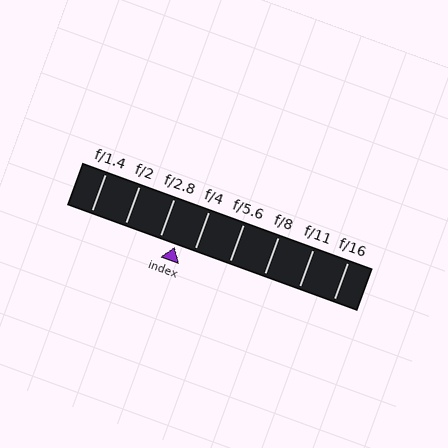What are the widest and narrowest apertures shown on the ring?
The widest aperture shown is f/1.4 and the narrowest is f/16.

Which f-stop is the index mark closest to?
The index mark is closest to f/2.8.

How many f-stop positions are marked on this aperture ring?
There are 8 f-stop positions marked.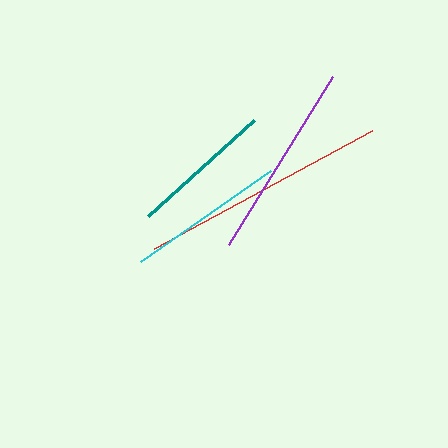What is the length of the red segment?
The red segment is approximately 249 pixels long.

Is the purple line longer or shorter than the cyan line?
The purple line is longer than the cyan line.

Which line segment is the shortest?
The teal line is the shortest at approximately 143 pixels.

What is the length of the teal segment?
The teal segment is approximately 143 pixels long.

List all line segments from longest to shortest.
From longest to shortest: red, purple, cyan, teal.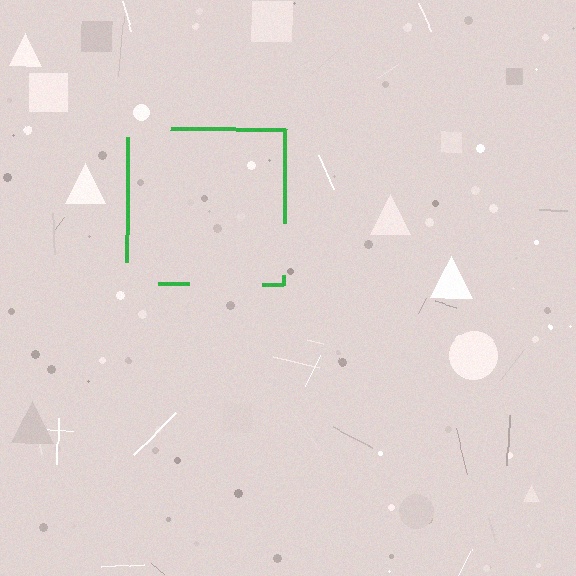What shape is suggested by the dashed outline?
The dashed outline suggests a square.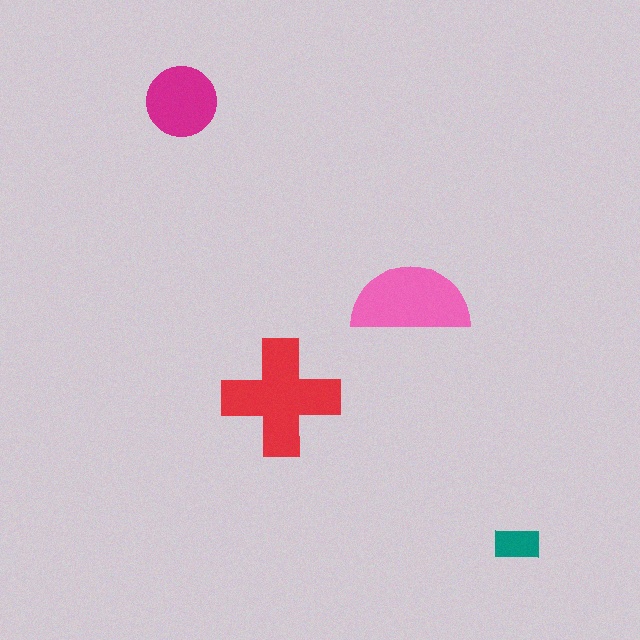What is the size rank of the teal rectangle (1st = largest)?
4th.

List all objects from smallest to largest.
The teal rectangle, the magenta circle, the pink semicircle, the red cross.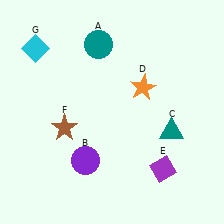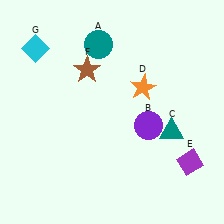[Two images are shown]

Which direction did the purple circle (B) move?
The purple circle (B) moved right.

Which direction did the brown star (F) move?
The brown star (F) moved up.